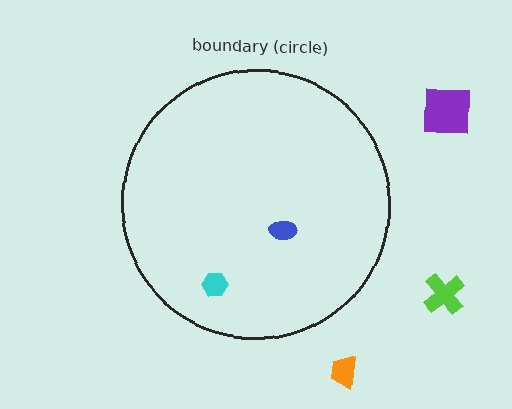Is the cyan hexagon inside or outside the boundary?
Inside.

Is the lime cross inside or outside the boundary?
Outside.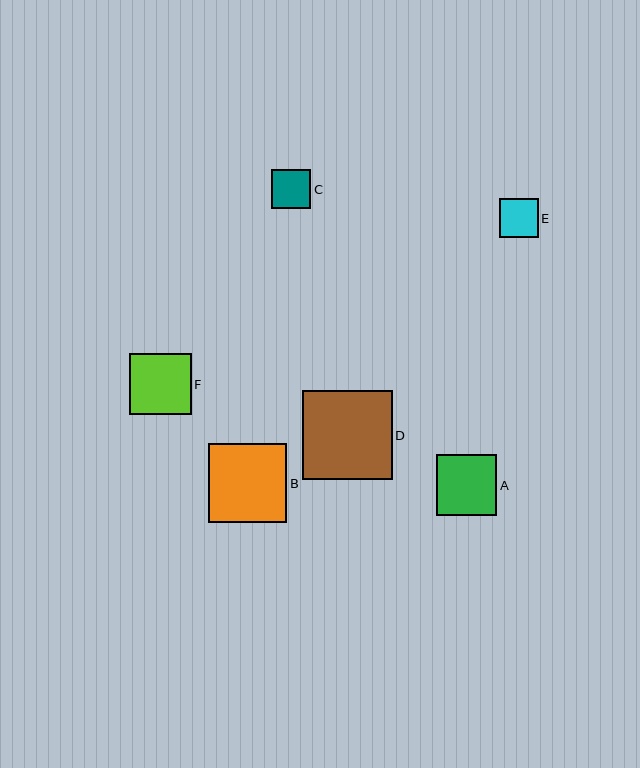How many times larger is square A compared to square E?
Square A is approximately 1.6 times the size of square E.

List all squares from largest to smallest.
From largest to smallest: D, B, F, A, C, E.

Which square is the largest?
Square D is the largest with a size of approximately 89 pixels.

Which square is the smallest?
Square E is the smallest with a size of approximately 39 pixels.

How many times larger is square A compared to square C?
Square A is approximately 1.5 times the size of square C.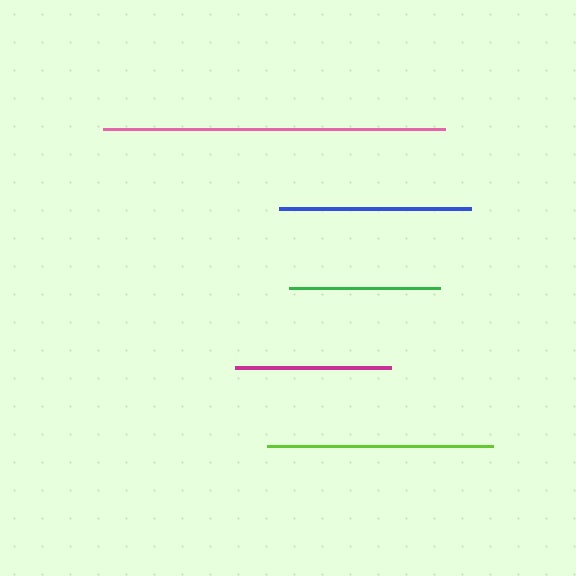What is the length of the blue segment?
The blue segment is approximately 192 pixels long.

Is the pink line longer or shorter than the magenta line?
The pink line is longer than the magenta line.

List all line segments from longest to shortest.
From longest to shortest: pink, lime, blue, magenta, green.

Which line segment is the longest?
The pink line is the longest at approximately 341 pixels.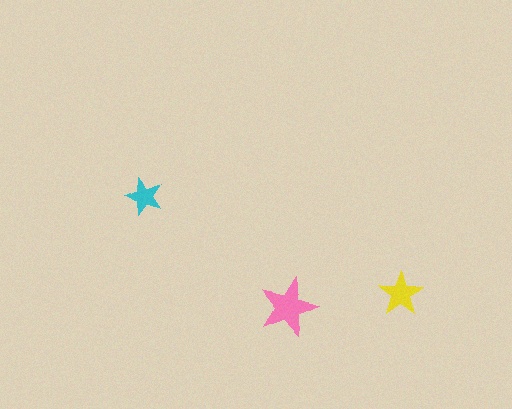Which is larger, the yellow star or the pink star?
The pink one.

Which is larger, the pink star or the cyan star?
The pink one.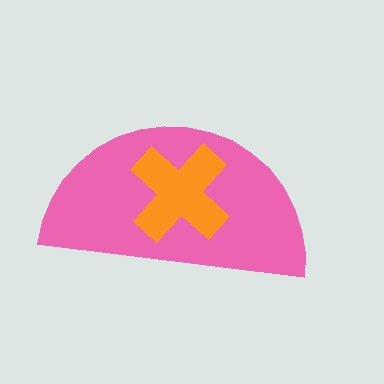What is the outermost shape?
The pink semicircle.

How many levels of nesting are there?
2.